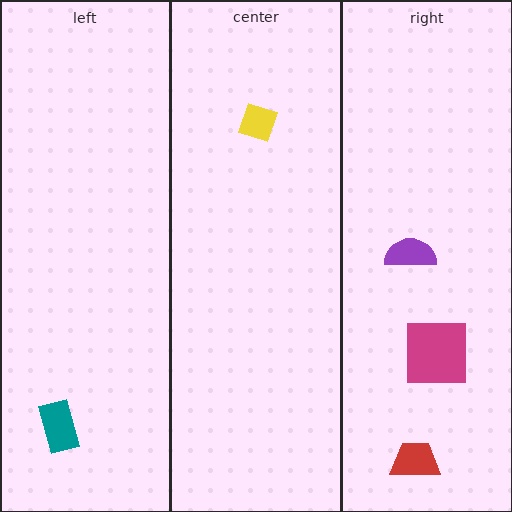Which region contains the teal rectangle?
The left region.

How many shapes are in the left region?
1.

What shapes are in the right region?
The red trapezoid, the magenta square, the purple semicircle.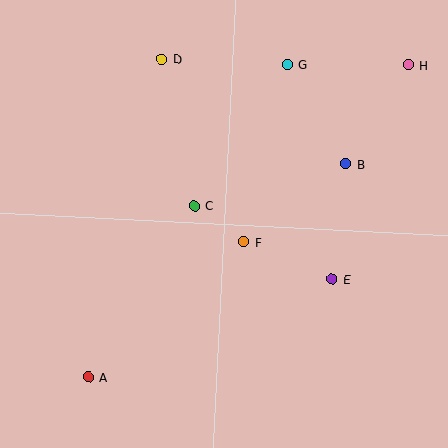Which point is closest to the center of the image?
Point F at (244, 242) is closest to the center.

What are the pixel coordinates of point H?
Point H is at (409, 65).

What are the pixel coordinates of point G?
Point G is at (288, 64).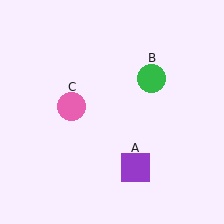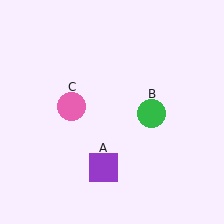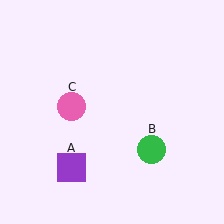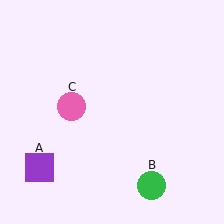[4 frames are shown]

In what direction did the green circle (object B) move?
The green circle (object B) moved down.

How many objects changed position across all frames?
2 objects changed position: purple square (object A), green circle (object B).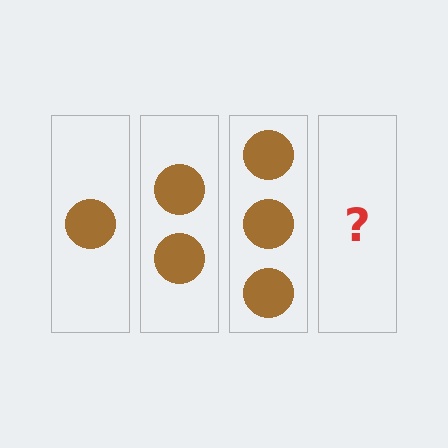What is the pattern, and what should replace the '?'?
The pattern is that each step adds one more circle. The '?' should be 4 circles.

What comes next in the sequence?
The next element should be 4 circles.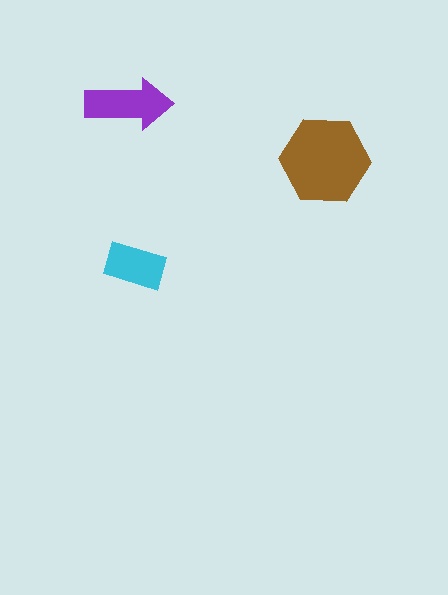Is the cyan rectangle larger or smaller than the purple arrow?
Smaller.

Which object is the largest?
The brown hexagon.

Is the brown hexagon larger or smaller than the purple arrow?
Larger.